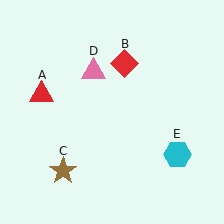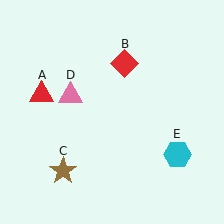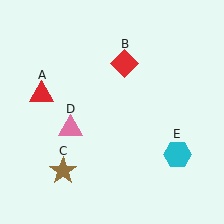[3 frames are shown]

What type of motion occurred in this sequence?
The pink triangle (object D) rotated counterclockwise around the center of the scene.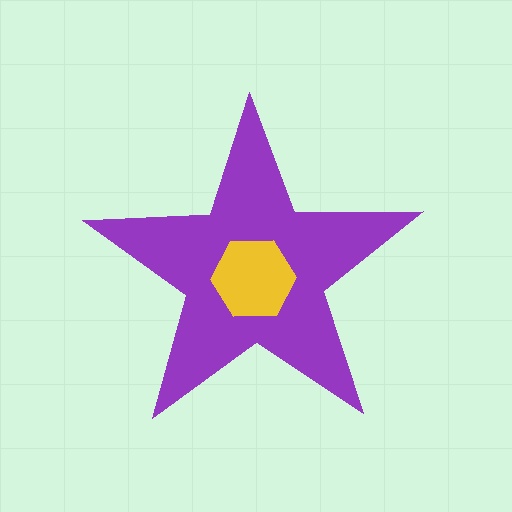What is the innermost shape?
The yellow hexagon.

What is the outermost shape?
The purple star.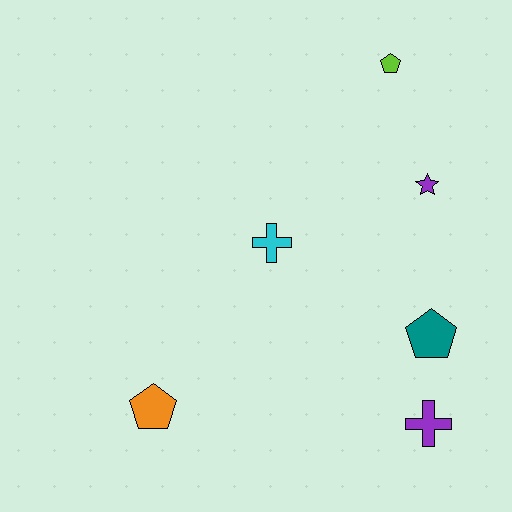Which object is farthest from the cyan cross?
The purple cross is farthest from the cyan cross.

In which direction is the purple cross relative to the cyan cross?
The purple cross is below the cyan cross.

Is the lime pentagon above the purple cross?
Yes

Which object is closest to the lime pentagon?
The purple star is closest to the lime pentagon.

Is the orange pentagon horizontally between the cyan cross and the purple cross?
No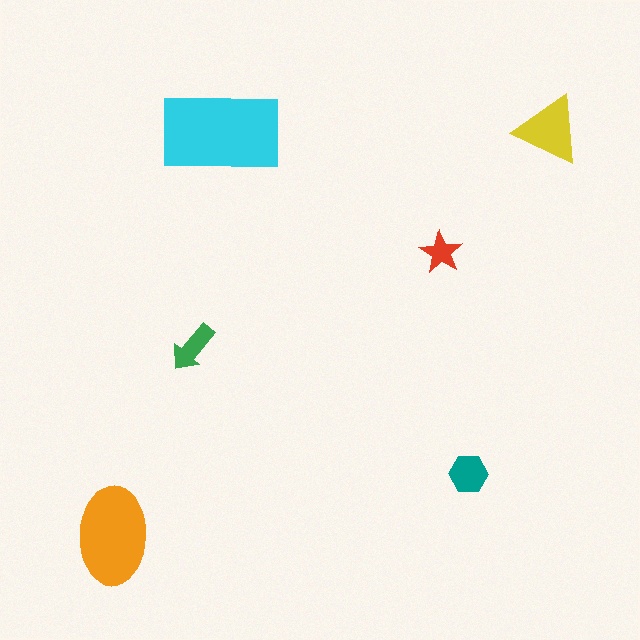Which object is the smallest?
The red star.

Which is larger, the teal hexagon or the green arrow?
The teal hexagon.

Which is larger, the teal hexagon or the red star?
The teal hexagon.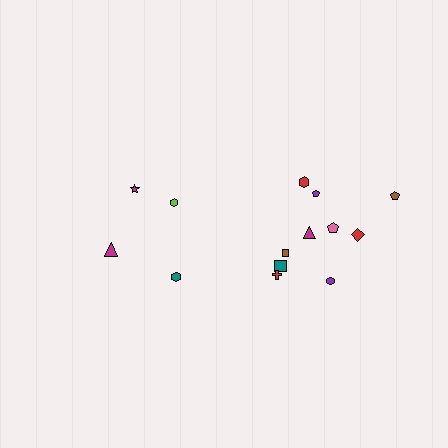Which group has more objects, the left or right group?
The right group.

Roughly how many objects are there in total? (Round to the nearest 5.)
Roughly 15 objects in total.